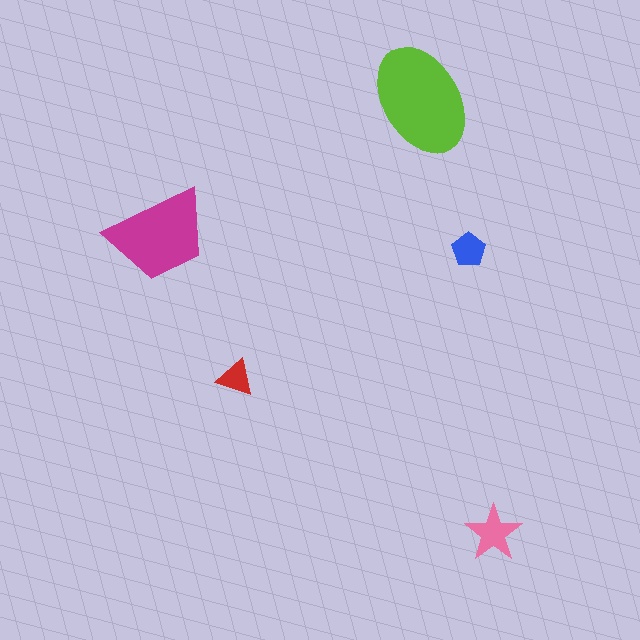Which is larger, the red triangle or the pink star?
The pink star.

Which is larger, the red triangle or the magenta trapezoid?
The magenta trapezoid.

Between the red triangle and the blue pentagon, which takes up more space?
The blue pentagon.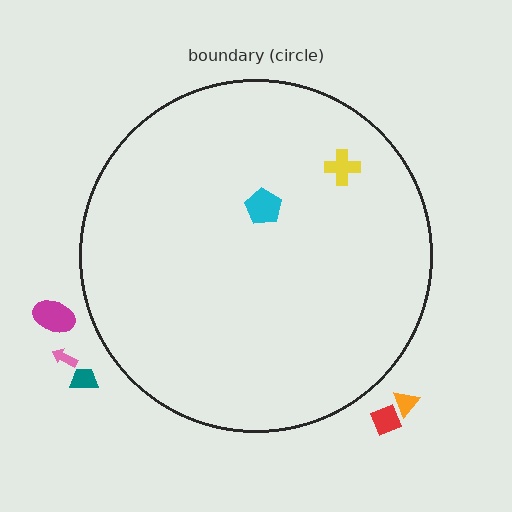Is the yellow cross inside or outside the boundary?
Inside.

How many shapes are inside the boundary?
2 inside, 5 outside.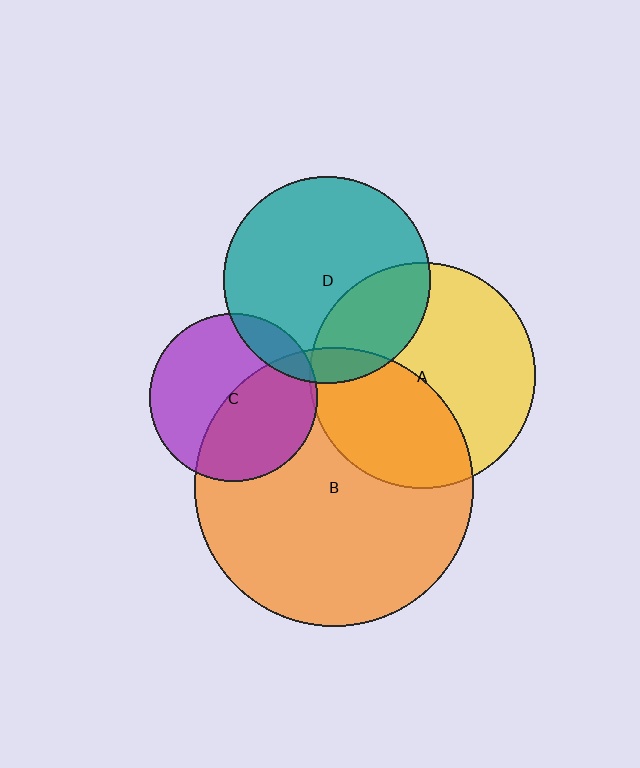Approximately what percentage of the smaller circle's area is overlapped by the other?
Approximately 5%.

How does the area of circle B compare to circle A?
Approximately 1.5 times.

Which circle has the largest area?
Circle B (orange).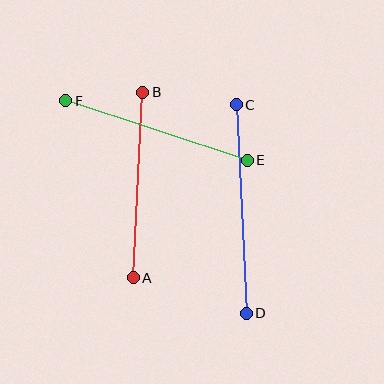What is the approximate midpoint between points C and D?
The midpoint is at approximately (241, 209) pixels.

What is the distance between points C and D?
The distance is approximately 209 pixels.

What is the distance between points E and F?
The distance is approximately 191 pixels.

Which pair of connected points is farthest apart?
Points C and D are farthest apart.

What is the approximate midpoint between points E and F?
The midpoint is at approximately (156, 131) pixels.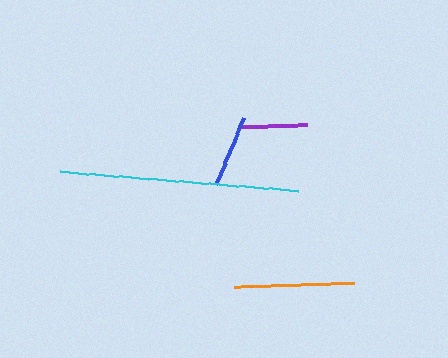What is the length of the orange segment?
The orange segment is approximately 120 pixels long.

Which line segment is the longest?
The cyan line is the longest at approximately 239 pixels.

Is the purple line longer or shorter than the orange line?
The orange line is longer than the purple line.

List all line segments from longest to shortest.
From longest to shortest: cyan, orange, blue, purple.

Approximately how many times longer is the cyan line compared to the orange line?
The cyan line is approximately 2.0 times the length of the orange line.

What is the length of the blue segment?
The blue segment is approximately 72 pixels long.